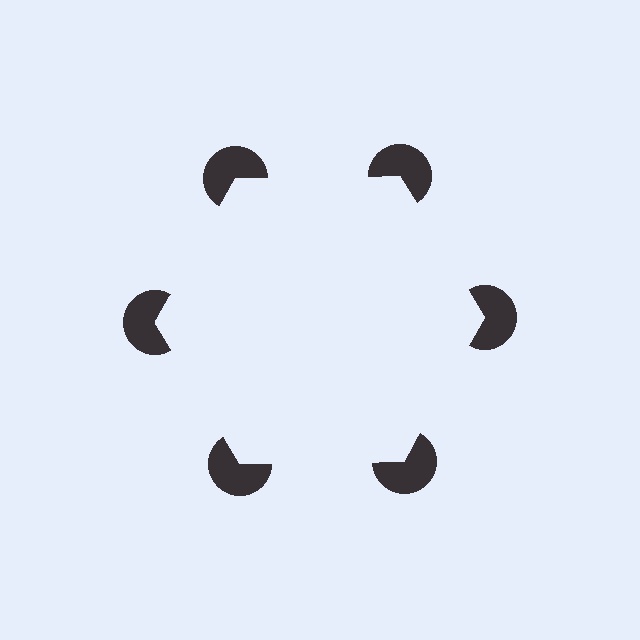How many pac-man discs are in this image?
There are 6 — one at each vertex of the illusory hexagon.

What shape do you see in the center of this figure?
An illusory hexagon — its edges are inferred from the aligned wedge cuts in the pac-man discs, not physically drawn.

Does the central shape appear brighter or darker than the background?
It typically appears slightly brighter than the background, even though no actual brightness change is drawn.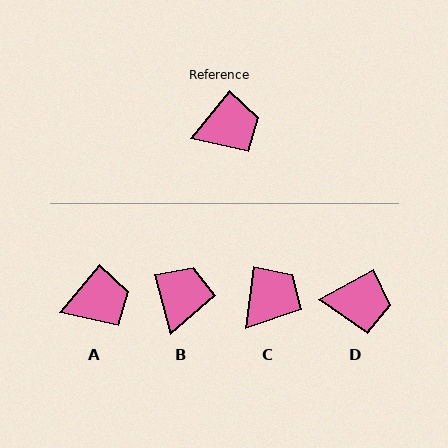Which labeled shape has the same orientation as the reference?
A.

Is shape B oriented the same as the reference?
No, it is off by about 54 degrees.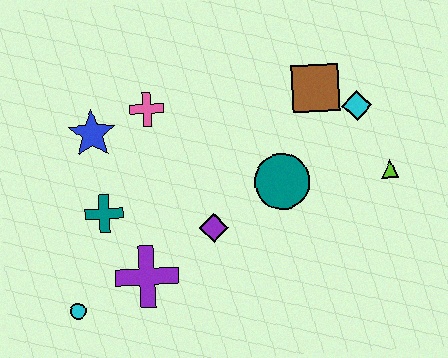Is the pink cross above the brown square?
No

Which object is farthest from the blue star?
The lime triangle is farthest from the blue star.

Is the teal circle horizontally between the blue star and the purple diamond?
No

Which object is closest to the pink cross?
The blue star is closest to the pink cross.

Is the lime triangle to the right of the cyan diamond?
Yes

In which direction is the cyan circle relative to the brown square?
The cyan circle is to the left of the brown square.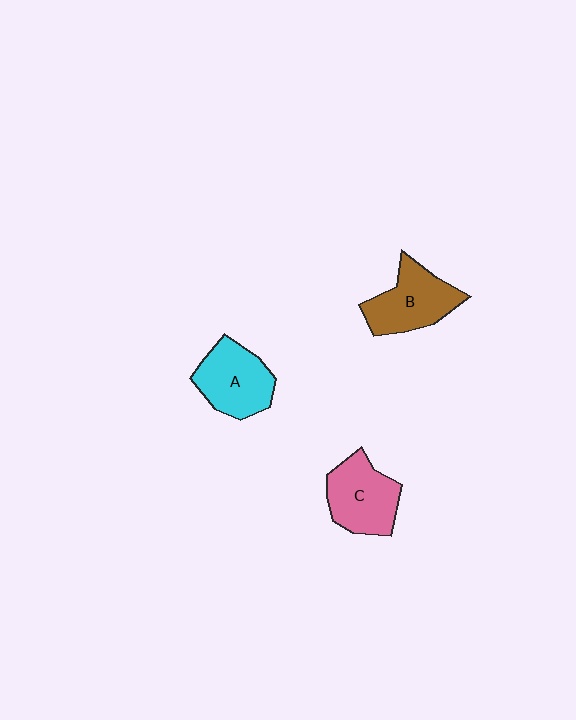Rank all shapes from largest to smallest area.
From largest to smallest: B (brown), A (cyan), C (pink).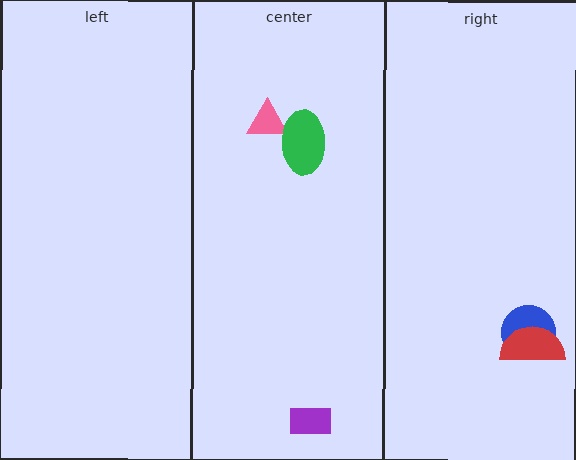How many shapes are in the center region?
3.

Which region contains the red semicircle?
The right region.